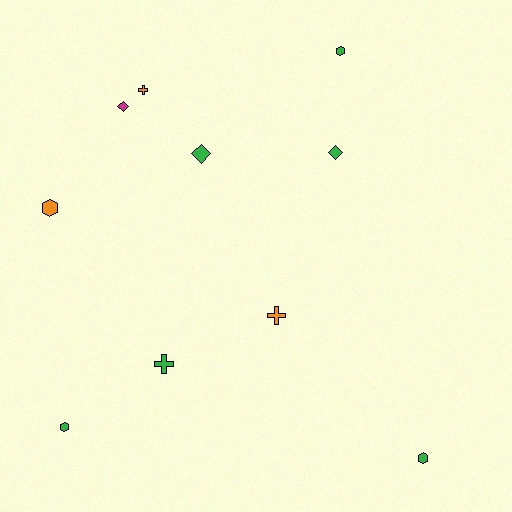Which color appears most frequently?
Green, with 6 objects.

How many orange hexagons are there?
There is 1 orange hexagon.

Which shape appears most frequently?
Hexagon, with 4 objects.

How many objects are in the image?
There are 10 objects.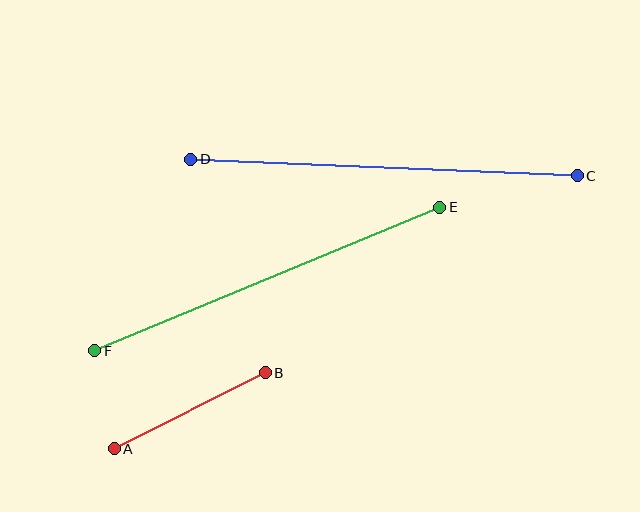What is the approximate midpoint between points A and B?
The midpoint is at approximately (190, 411) pixels.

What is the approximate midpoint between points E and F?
The midpoint is at approximately (267, 279) pixels.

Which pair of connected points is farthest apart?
Points C and D are farthest apart.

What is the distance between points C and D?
The distance is approximately 387 pixels.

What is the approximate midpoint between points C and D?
The midpoint is at approximately (384, 167) pixels.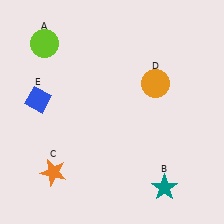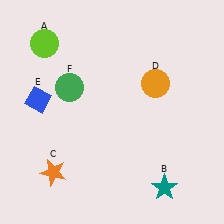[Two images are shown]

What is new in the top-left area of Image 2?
A green circle (F) was added in the top-left area of Image 2.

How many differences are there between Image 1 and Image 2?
There is 1 difference between the two images.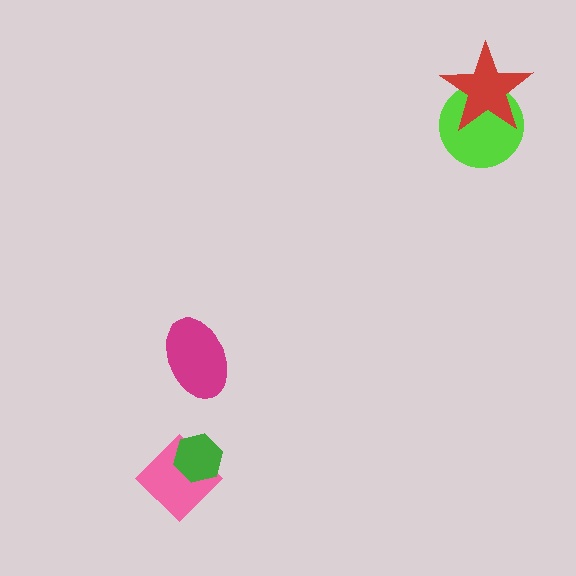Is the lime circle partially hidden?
Yes, it is partially covered by another shape.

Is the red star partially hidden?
No, no other shape covers it.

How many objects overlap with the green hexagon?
1 object overlaps with the green hexagon.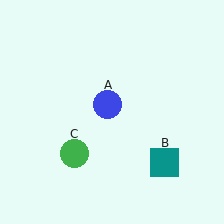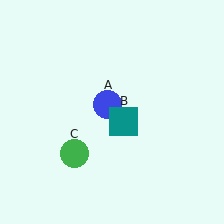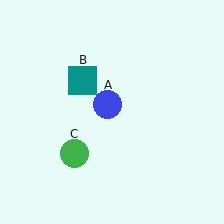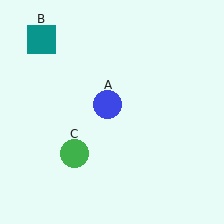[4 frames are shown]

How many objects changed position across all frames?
1 object changed position: teal square (object B).